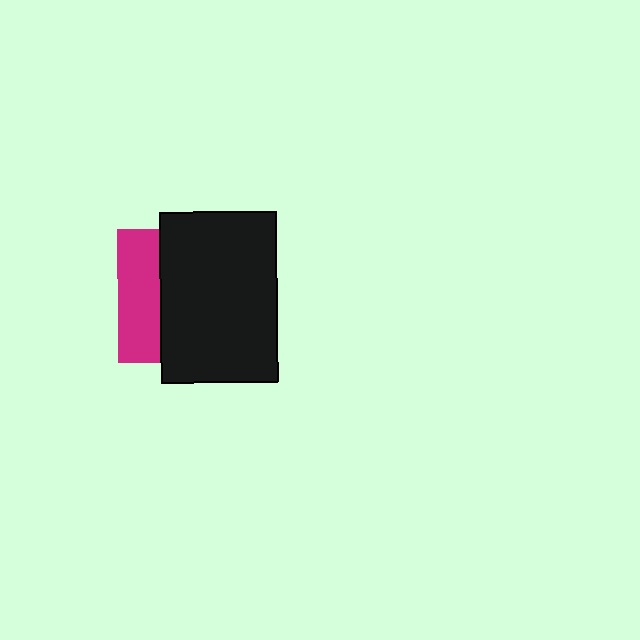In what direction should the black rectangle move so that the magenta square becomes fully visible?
The black rectangle should move right. That is the shortest direction to clear the overlap and leave the magenta square fully visible.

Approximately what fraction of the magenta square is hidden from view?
Roughly 69% of the magenta square is hidden behind the black rectangle.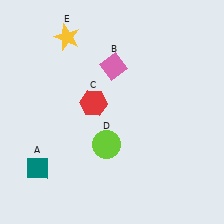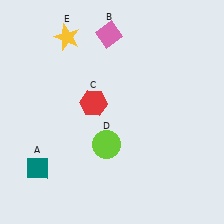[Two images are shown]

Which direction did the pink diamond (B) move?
The pink diamond (B) moved up.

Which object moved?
The pink diamond (B) moved up.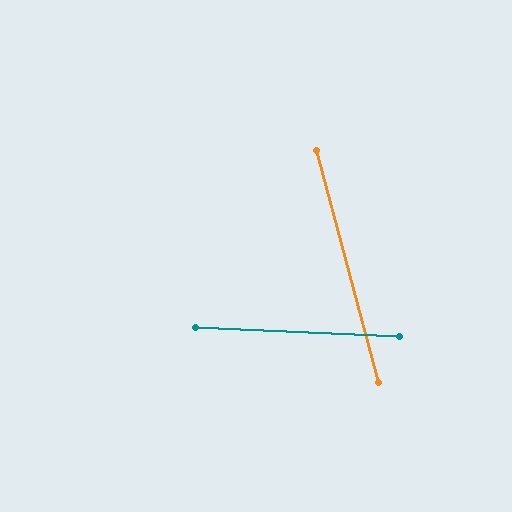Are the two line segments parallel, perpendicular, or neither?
Neither parallel nor perpendicular — they differ by about 73°.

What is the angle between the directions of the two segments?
Approximately 73 degrees.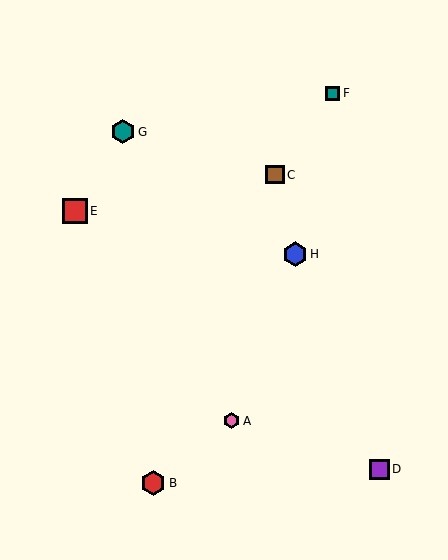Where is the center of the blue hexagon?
The center of the blue hexagon is at (295, 254).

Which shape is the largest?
The red square (labeled E) is the largest.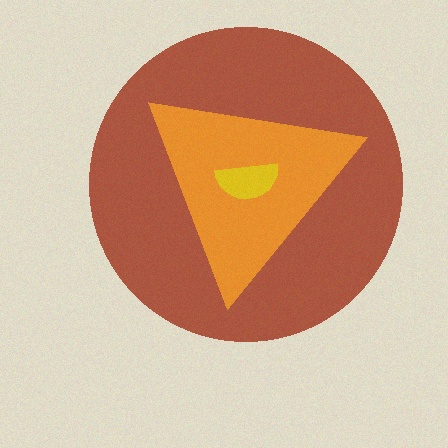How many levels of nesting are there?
3.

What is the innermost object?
The yellow semicircle.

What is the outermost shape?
The brown circle.